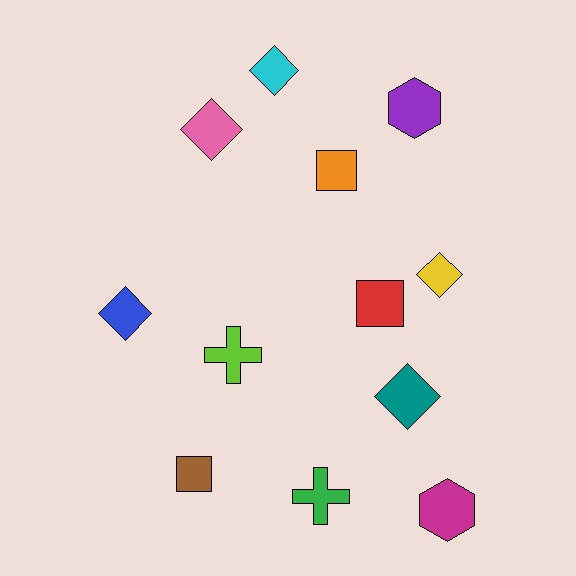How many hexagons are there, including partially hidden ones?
There are 2 hexagons.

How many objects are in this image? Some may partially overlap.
There are 12 objects.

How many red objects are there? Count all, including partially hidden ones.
There is 1 red object.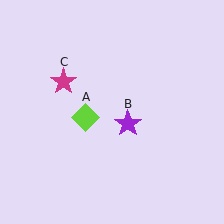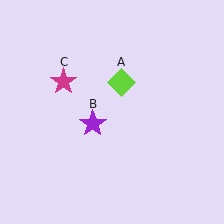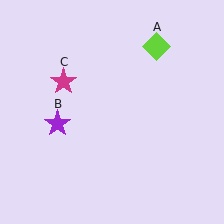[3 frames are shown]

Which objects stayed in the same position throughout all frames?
Magenta star (object C) remained stationary.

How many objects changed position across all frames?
2 objects changed position: lime diamond (object A), purple star (object B).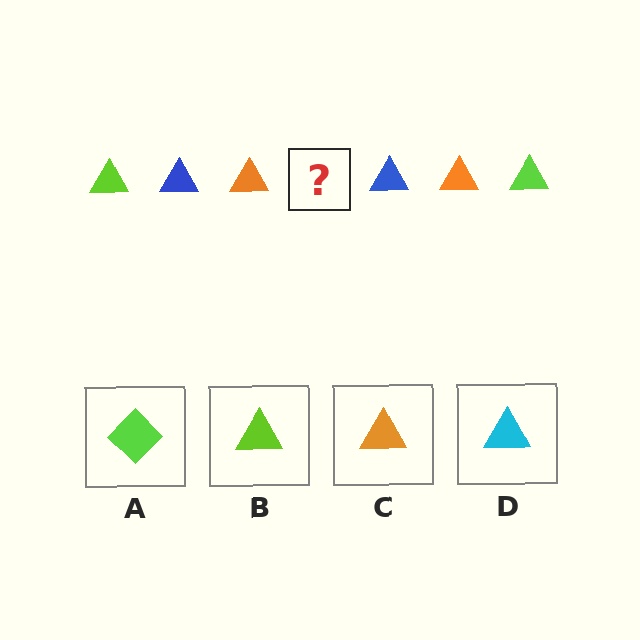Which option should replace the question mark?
Option B.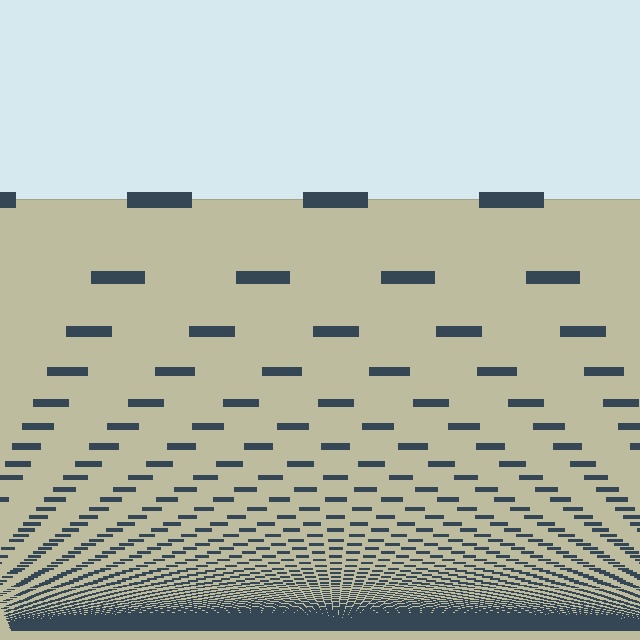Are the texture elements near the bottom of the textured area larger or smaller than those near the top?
Smaller. The gradient is inverted — elements near the bottom are smaller and denser.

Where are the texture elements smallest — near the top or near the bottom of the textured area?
Near the bottom.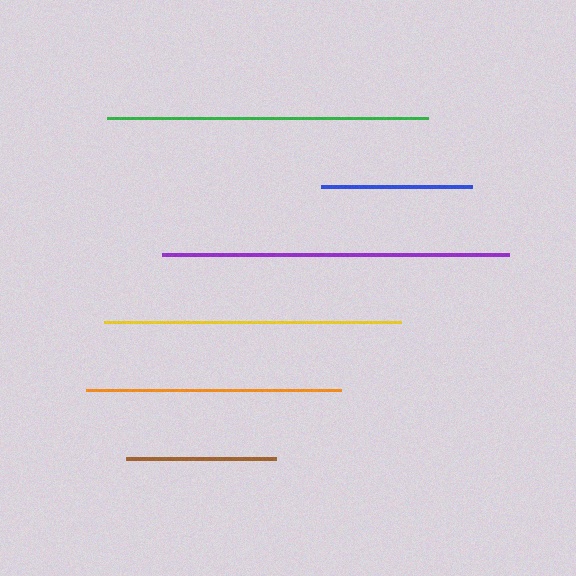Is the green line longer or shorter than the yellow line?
The green line is longer than the yellow line.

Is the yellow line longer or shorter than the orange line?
The yellow line is longer than the orange line.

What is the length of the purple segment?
The purple segment is approximately 346 pixels long.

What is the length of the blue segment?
The blue segment is approximately 151 pixels long.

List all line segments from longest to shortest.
From longest to shortest: purple, green, yellow, orange, blue, brown.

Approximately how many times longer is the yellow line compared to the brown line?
The yellow line is approximately 2.0 times the length of the brown line.